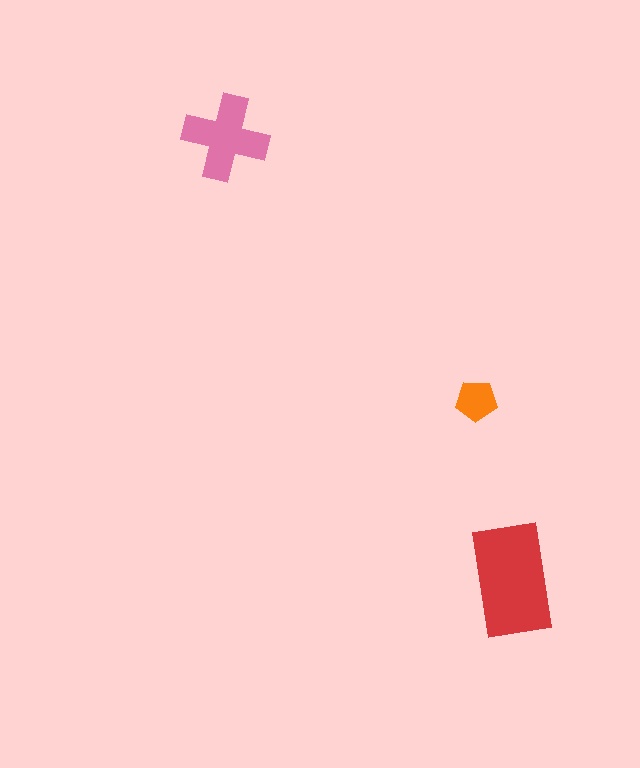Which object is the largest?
The red rectangle.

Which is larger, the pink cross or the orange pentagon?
The pink cross.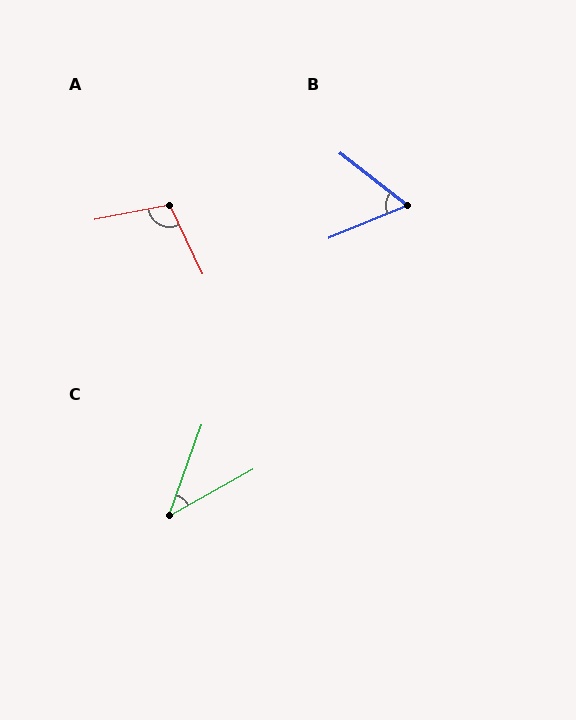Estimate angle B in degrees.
Approximately 61 degrees.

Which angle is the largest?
A, at approximately 104 degrees.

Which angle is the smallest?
C, at approximately 41 degrees.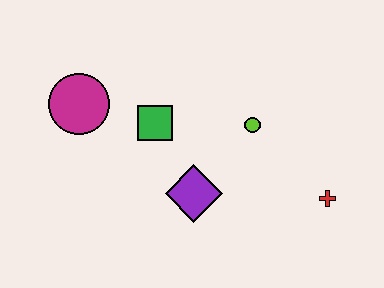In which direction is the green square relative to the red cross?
The green square is to the left of the red cross.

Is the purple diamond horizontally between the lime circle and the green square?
Yes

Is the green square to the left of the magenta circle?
No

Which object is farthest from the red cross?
The magenta circle is farthest from the red cross.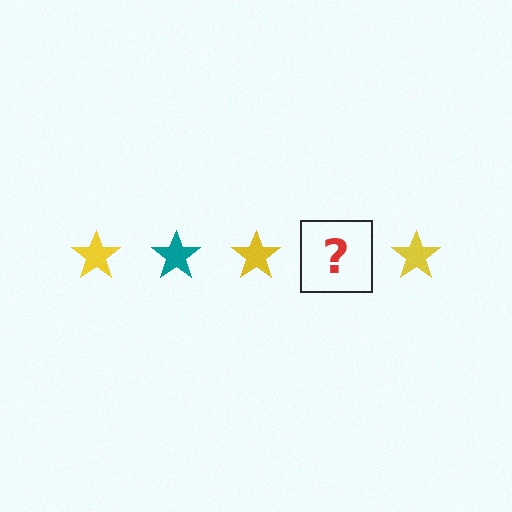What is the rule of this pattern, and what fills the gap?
The rule is that the pattern cycles through yellow, teal stars. The gap should be filled with a teal star.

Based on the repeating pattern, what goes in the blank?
The blank should be a teal star.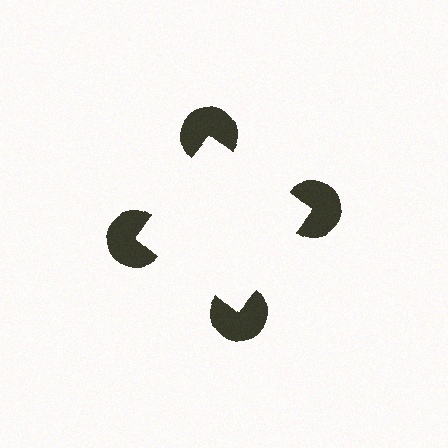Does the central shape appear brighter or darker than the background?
It typically appears slightly brighter than the background, even though no actual brightness change is drawn.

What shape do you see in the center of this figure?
An illusory square — its edges are inferred from the aligned wedge cuts in the pac-man discs, not physically drawn.